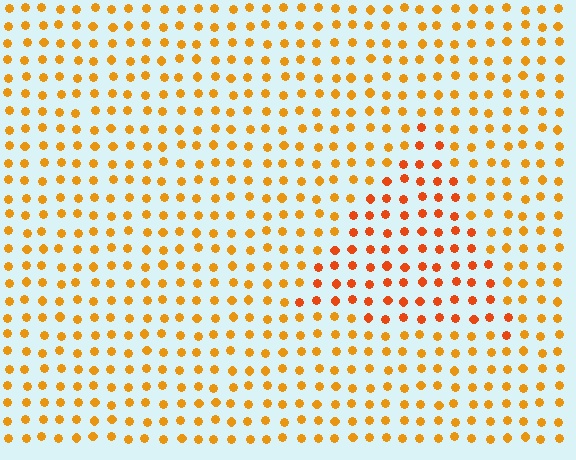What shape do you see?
I see a triangle.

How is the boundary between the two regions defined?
The boundary is defined purely by a slight shift in hue (about 22 degrees). Spacing, size, and orientation are identical on both sides.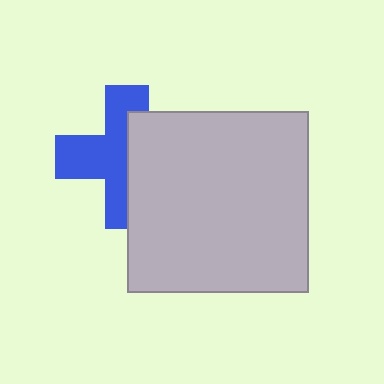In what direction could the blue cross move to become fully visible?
The blue cross could move left. That would shift it out from behind the light gray square entirely.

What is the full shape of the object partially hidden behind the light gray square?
The partially hidden object is a blue cross.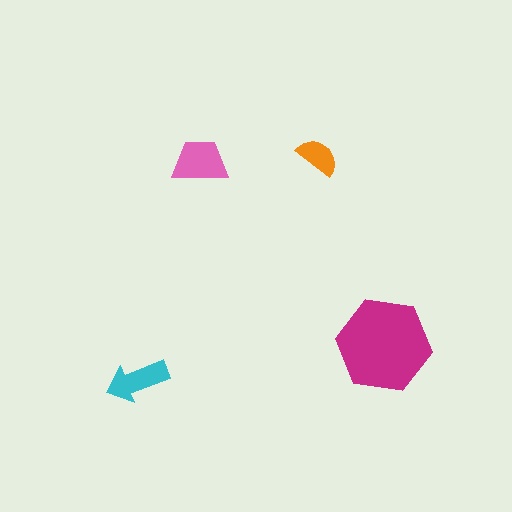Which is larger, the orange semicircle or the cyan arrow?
The cyan arrow.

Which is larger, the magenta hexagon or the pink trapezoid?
The magenta hexagon.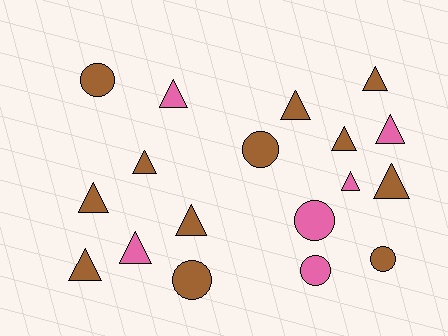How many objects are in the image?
There are 18 objects.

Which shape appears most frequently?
Triangle, with 12 objects.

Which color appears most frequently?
Brown, with 12 objects.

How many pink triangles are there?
There are 4 pink triangles.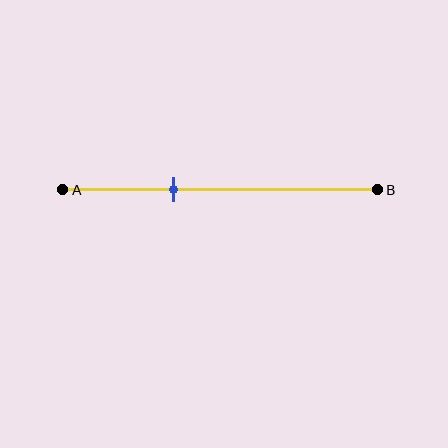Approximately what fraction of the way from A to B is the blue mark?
The blue mark is approximately 35% of the way from A to B.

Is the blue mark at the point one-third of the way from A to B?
Yes, the mark is approximately at the one-third point.